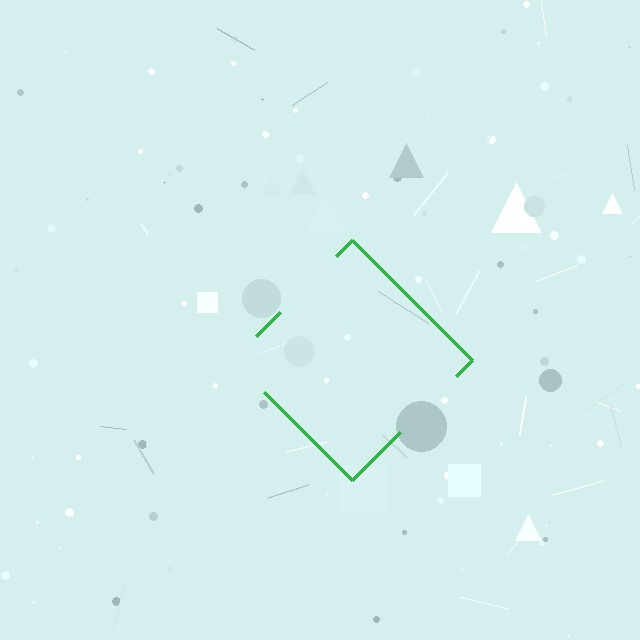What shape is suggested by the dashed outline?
The dashed outline suggests a diamond.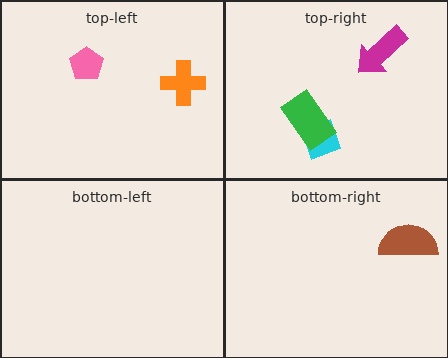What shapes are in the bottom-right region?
The brown semicircle.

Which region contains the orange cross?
The top-left region.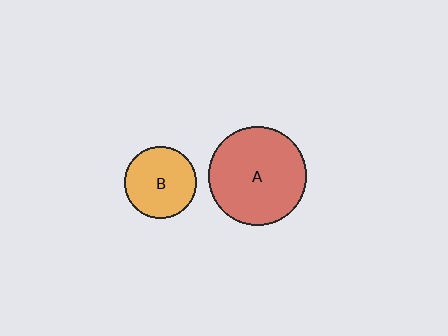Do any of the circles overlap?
No, none of the circles overlap.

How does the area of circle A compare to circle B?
Approximately 1.9 times.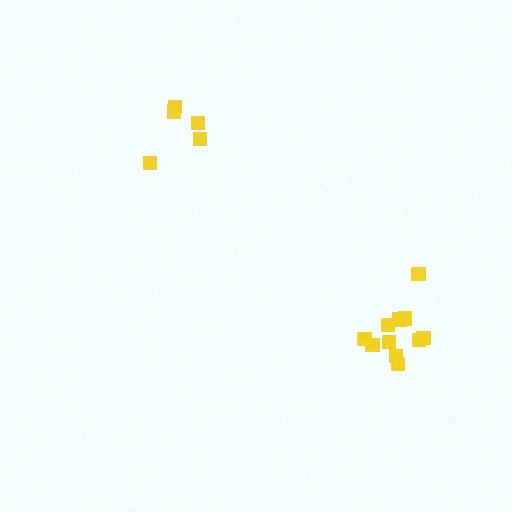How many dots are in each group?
Group 1: 5 dots, Group 2: 11 dots (16 total).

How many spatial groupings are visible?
There are 2 spatial groupings.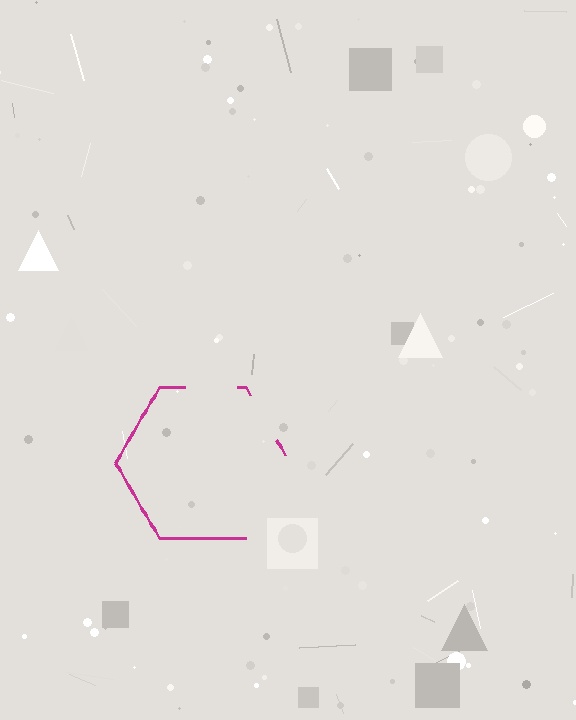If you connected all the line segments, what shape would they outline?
They would outline a hexagon.